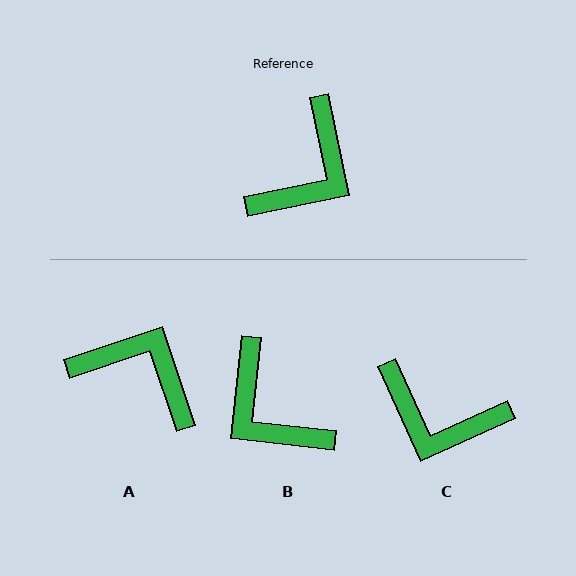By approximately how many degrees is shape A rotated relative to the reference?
Approximately 97 degrees counter-clockwise.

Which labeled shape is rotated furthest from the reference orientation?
B, about 108 degrees away.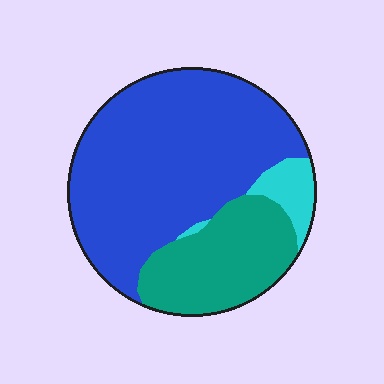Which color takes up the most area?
Blue, at roughly 65%.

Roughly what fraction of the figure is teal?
Teal takes up between a sixth and a third of the figure.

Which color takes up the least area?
Cyan, at roughly 5%.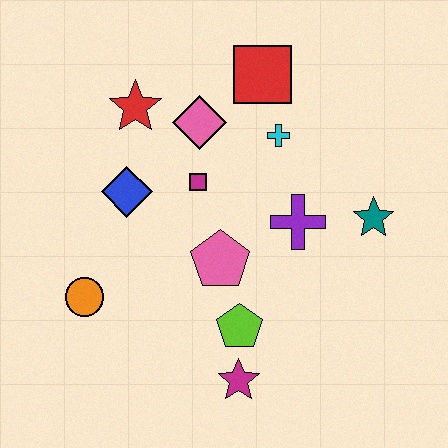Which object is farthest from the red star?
The magenta star is farthest from the red star.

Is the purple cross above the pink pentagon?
Yes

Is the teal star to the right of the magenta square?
Yes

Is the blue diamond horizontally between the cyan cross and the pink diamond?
No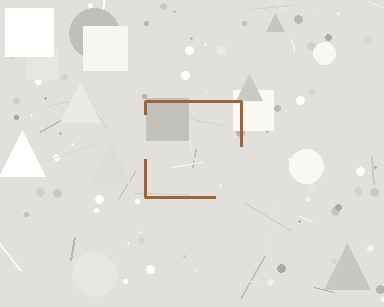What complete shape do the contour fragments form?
The contour fragments form a square.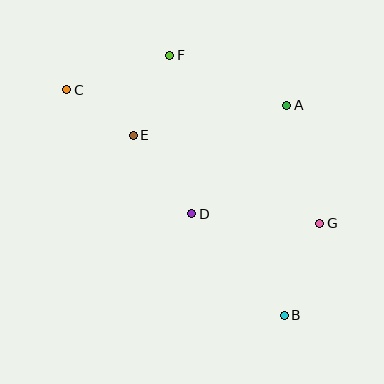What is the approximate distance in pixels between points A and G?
The distance between A and G is approximately 122 pixels.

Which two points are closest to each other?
Points C and E are closest to each other.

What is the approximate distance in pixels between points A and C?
The distance between A and C is approximately 220 pixels.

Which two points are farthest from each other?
Points B and C are farthest from each other.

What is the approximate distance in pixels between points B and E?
The distance between B and E is approximately 235 pixels.